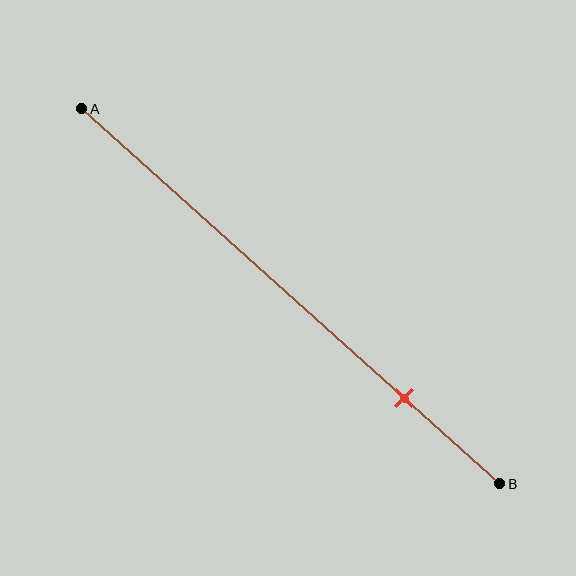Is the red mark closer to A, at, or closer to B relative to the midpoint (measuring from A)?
The red mark is closer to point B than the midpoint of segment AB.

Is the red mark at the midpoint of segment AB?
No, the mark is at about 75% from A, not at the 50% midpoint.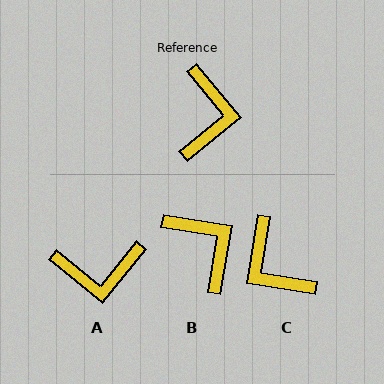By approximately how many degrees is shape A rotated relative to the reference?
Approximately 78 degrees clockwise.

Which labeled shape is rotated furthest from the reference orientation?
C, about 139 degrees away.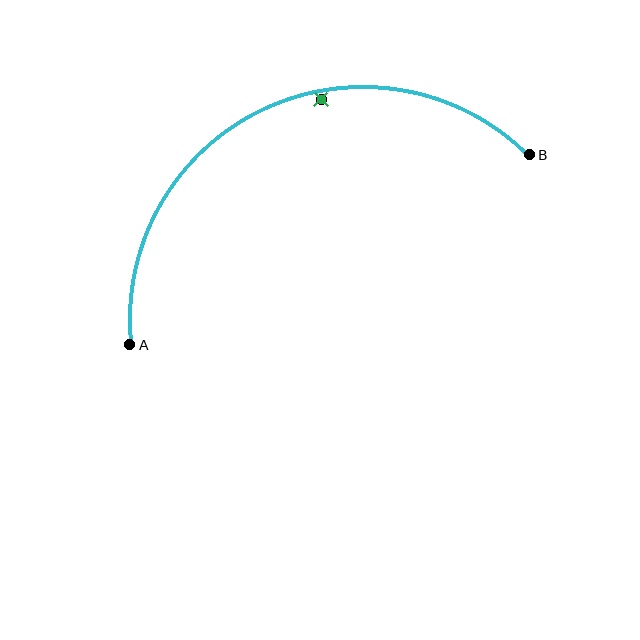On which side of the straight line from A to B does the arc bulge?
The arc bulges above the straight line connecting A and B.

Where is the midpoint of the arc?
The arc midpoint is the point on the curve farthest from the straight line joining A and B. It sits above that line.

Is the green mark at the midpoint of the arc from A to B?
No — the green mark does not lie on the arc at all. It sits slightly inside the curve.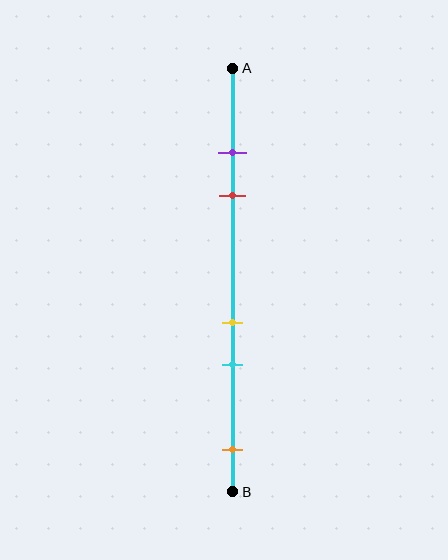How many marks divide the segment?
There are 5 marks dividing the segment.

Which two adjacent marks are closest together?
The purple and red marks are the closest adjacent pair.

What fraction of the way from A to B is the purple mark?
The purple mark is approximately 20% (0.2) of the way from A to B.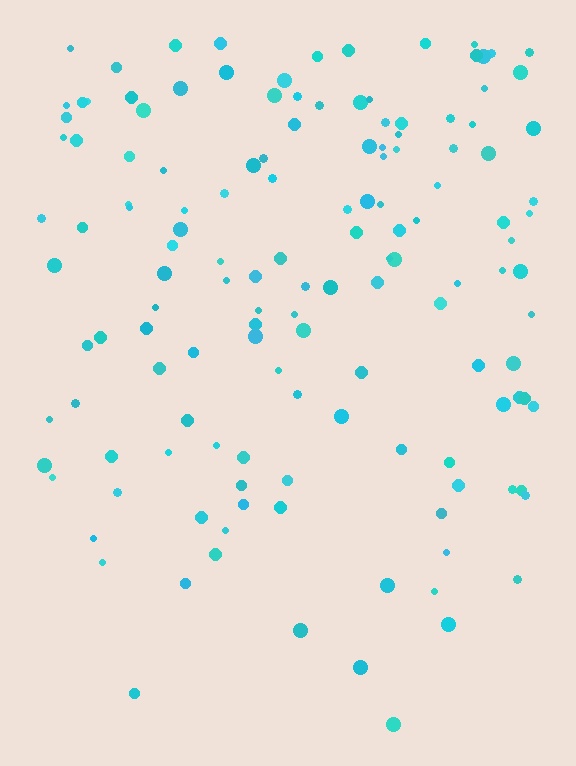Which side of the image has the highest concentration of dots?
The top.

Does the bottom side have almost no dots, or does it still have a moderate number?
Still a moderate number, just noticeably fewer than the top.